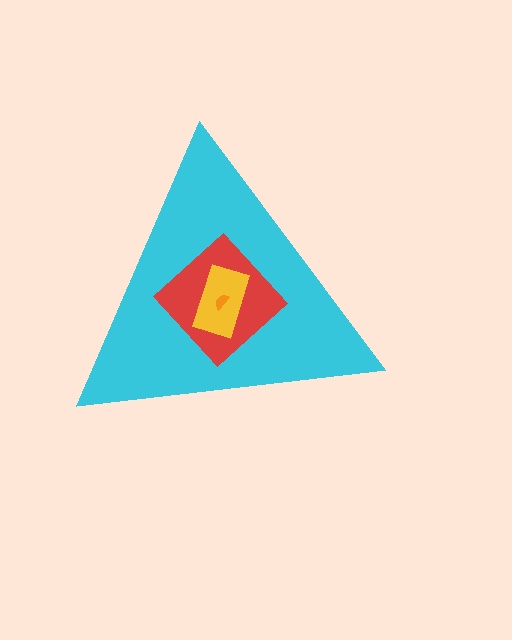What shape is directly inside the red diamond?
The yellow rectangle.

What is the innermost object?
The orange semicircle.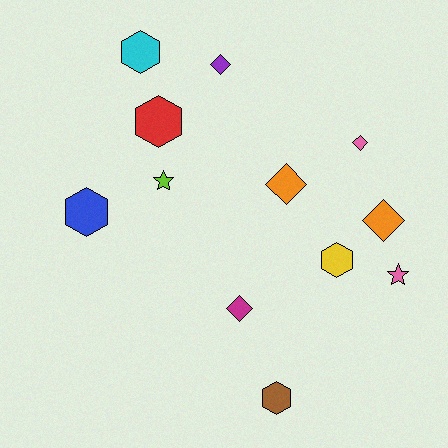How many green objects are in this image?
There are no green objects.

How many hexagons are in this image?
There are 5 hexagons.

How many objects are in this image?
There are 12 objects.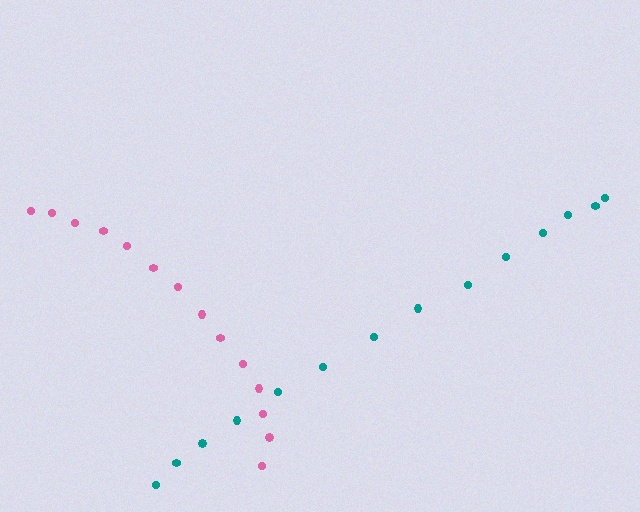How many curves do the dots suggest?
There are 2 distinct paths.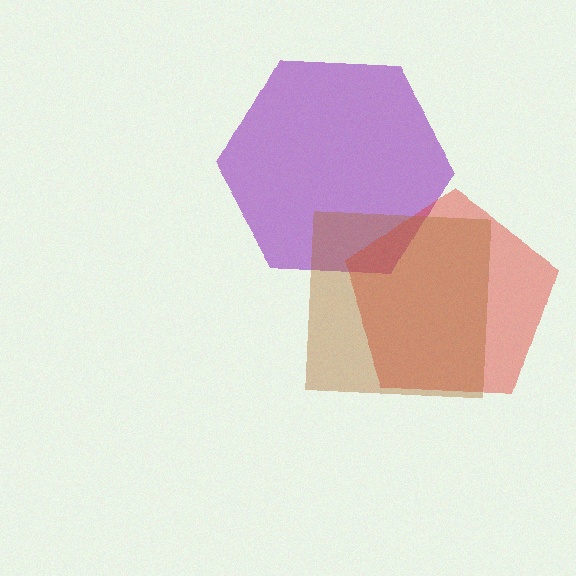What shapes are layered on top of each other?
The layered shapes are: a purple hexagon, a red pentagon, a brown square.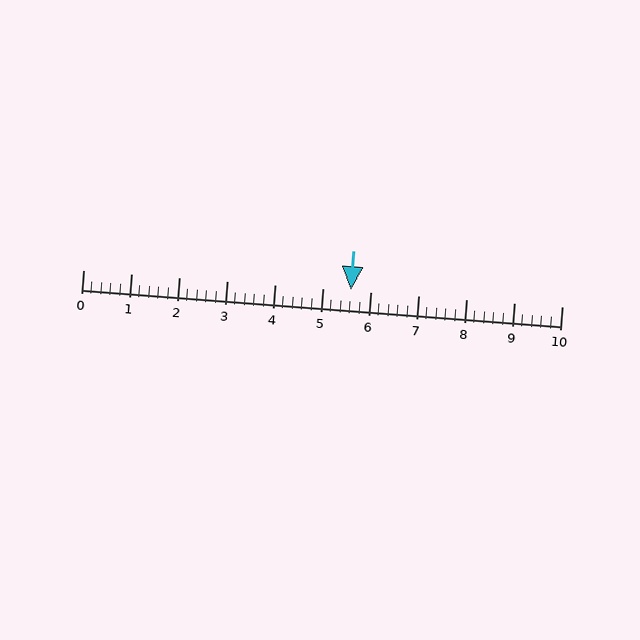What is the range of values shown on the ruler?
The ruler shows values from 0 to 10.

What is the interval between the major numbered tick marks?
The major tick marks are spaced 1 units apart.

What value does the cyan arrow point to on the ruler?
The cyan arrow points to approximately 5.6.